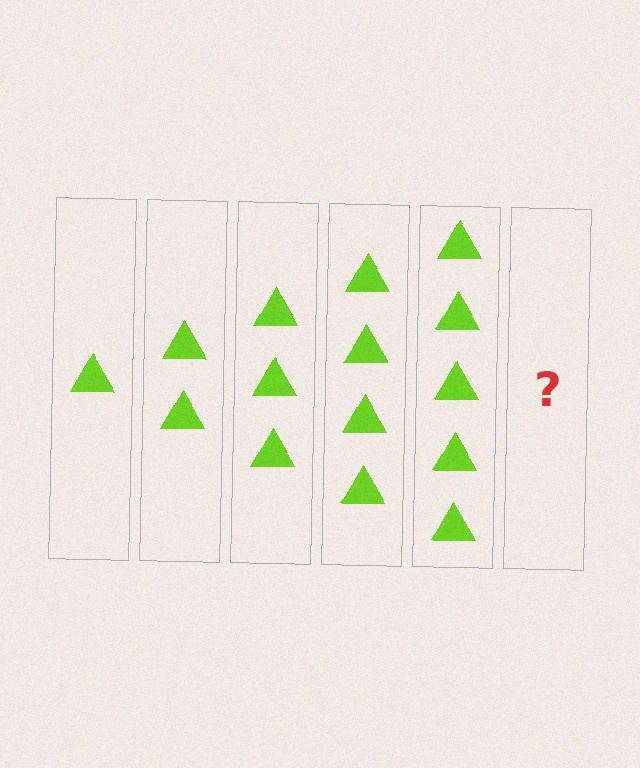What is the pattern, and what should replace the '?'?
The pattern is that each step adds one more triangle. The '?' should be 6 triangles.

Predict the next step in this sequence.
The next step is 6 triangles.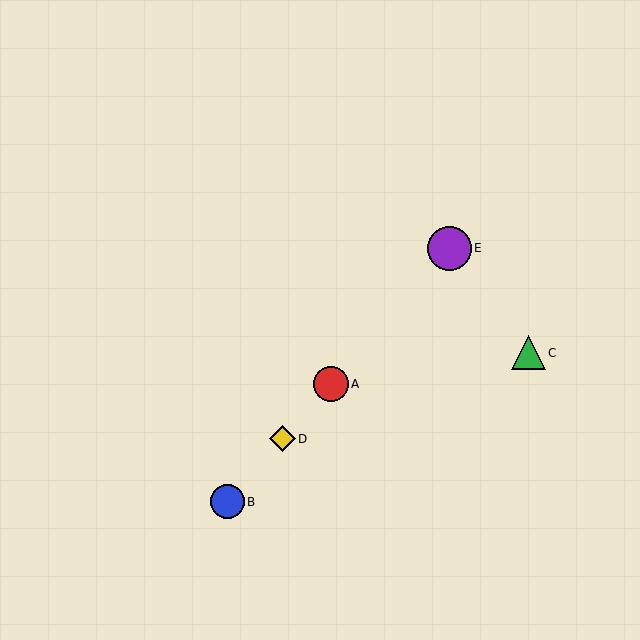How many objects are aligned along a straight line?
4 objects (A, B, D, E) are aligned along a straight line.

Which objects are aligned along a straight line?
Objects A, B, D, E are aligned along a straight line.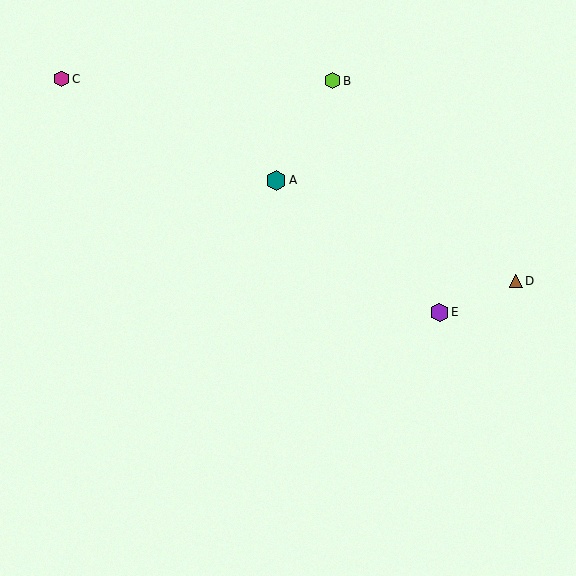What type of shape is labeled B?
Shape B is a lime hexagon.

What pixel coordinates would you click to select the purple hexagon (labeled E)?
Click at (439, 312) to select the purple hexagon E.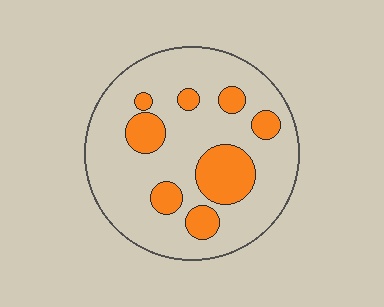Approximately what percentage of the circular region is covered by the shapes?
Approximately 20%.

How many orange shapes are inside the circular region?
8.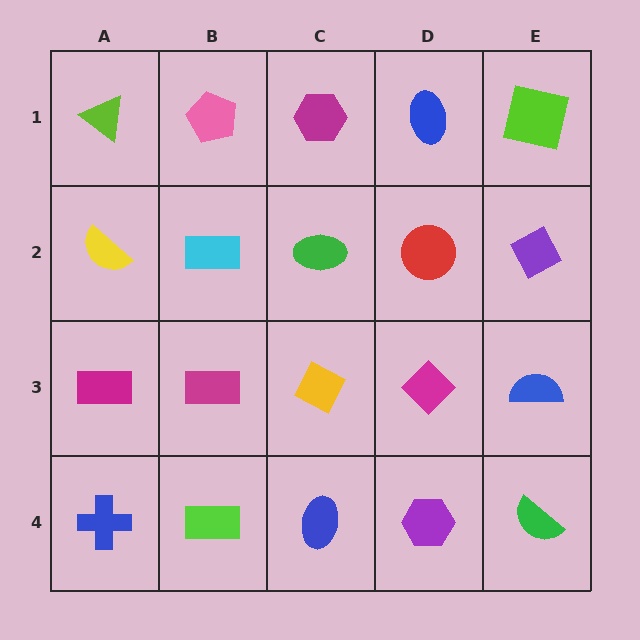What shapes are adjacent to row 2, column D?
A blue ellipse (row 1, column D), a magenta diamond (row 3, column D), a green ellipse (row 2, column C), a purple diamond (row 2, column E).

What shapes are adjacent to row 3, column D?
A red circle (row 2, column D), a purple hexagon (row 4, column D), a yellow diamond (row 3, column C), a blue semicircle (row 3, column E).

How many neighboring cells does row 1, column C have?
3.